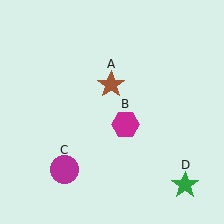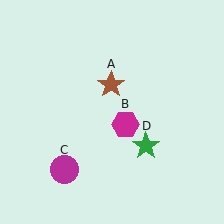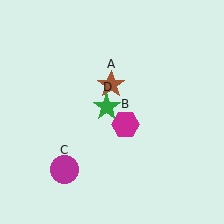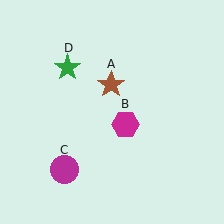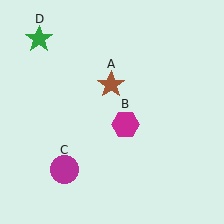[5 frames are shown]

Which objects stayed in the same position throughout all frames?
Brown star (object A) and magenta hexagon (object B) and magenta circle (object C) remained stationary.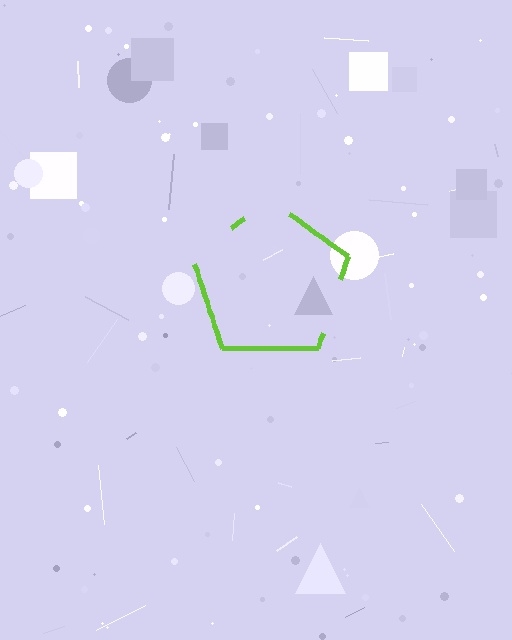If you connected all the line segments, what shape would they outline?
They would outline a pentagon.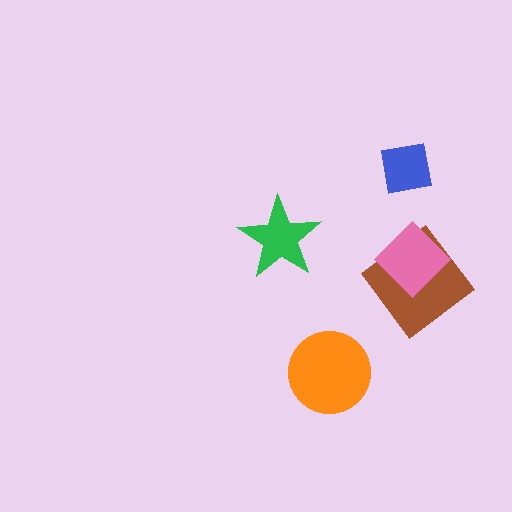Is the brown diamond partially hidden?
Yes, it is partially covered by another shape.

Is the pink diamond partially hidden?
No, no other shape covers it.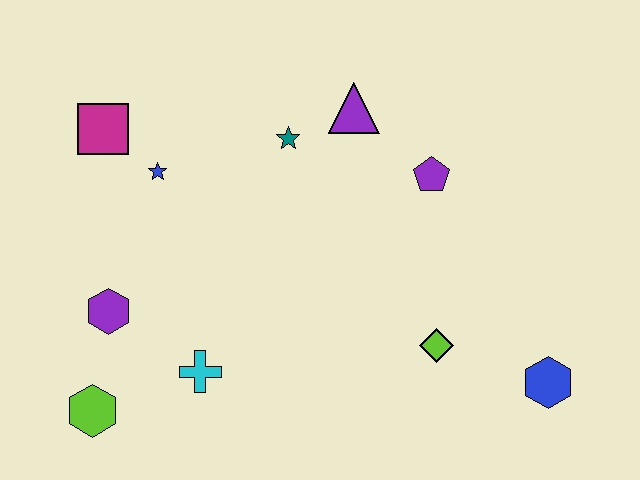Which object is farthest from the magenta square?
The blue hexagon is farthest from the magenta square.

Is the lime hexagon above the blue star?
No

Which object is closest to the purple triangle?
The teal star is closest to the purple triangle.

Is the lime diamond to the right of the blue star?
Yes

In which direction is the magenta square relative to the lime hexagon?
The magenta square is above the lime hexagon.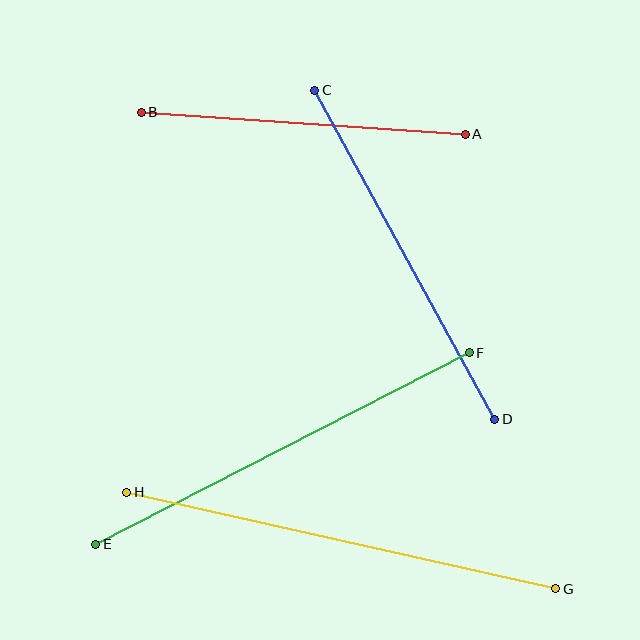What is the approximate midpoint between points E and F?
The midpoint is at approximately (283, 449) pixels.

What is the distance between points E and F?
The distance is approximately 420 pixels.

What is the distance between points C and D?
The distance is approximately 375 pixels.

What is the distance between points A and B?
The distance is approximately 325 pixels.